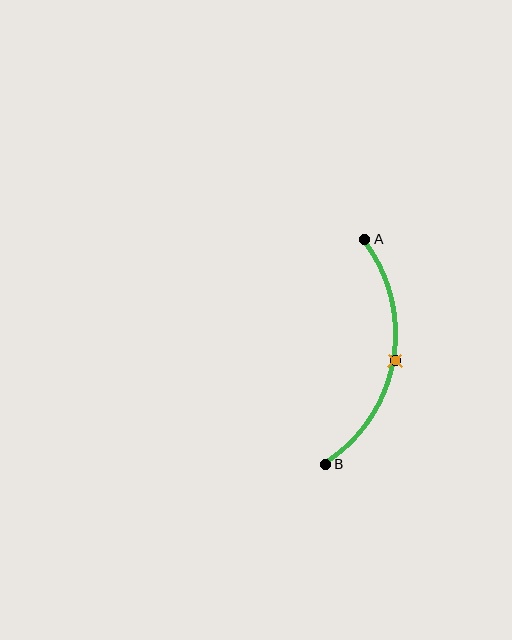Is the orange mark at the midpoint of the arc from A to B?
Yes. The orange mark lies on the arc at equal arc-length from both A and B — it is the arc midpoint.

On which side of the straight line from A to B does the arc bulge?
The arc bulges to the right of the straight line connecting A and B.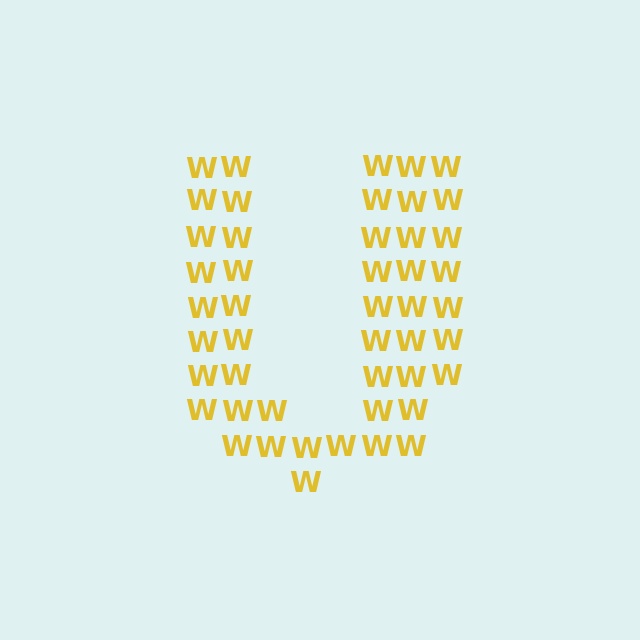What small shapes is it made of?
It is made of small letter W's.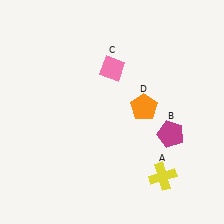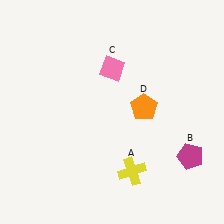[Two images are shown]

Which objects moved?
The objects that moved are: the yellow cross (A), the magenta pentagon (B).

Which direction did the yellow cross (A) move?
The yellow cross (A) moved left.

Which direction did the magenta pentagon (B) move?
The magenta pentagon (B) moved down.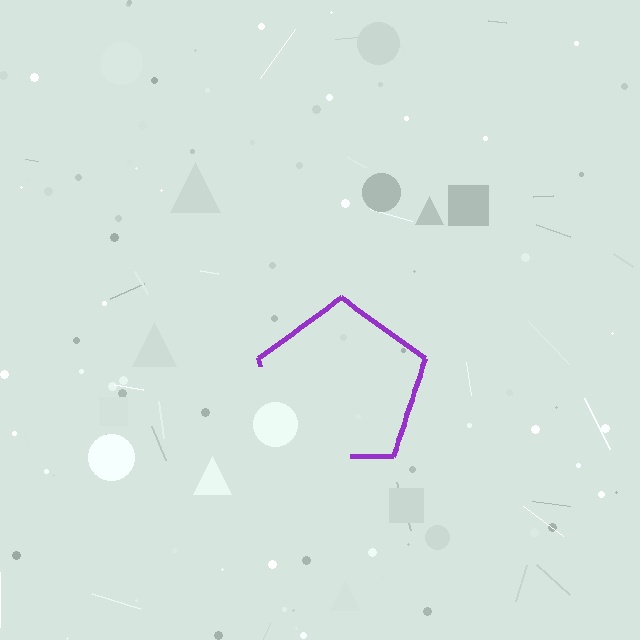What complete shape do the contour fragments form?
The contour fragments form a pentagon.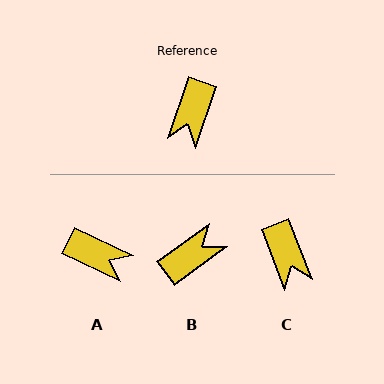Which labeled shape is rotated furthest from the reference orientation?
B, about 145 degrees away.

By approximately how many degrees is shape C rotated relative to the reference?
Approximately 40 degrees counter-clockwise.